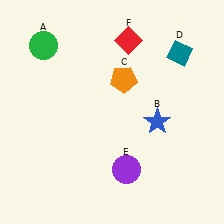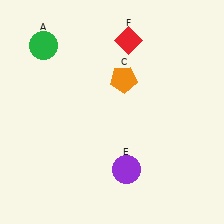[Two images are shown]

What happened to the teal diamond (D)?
The teal diamond (D) was removed in Image 2. It was in the top-right area of Image 1.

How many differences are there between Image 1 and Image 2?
There are 2 differences between the two images.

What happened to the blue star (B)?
The blue star (B) was removed in Image 2. It was in the bottom-right area of Image 1.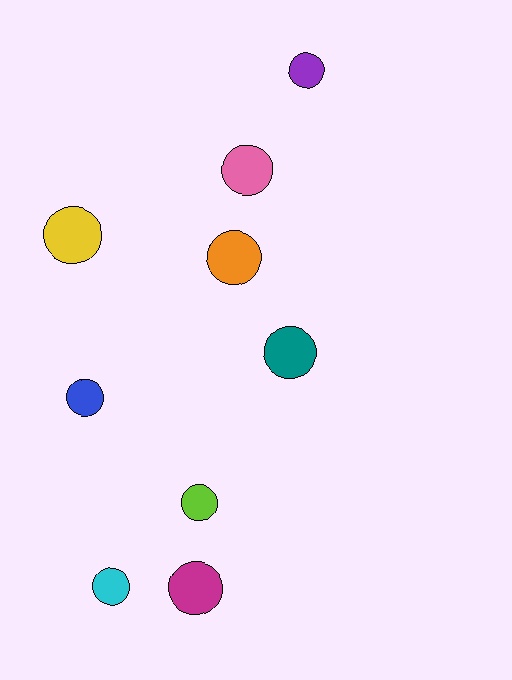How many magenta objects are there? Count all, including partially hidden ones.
There is 1 magenta object.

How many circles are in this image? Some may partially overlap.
There are 9 circles.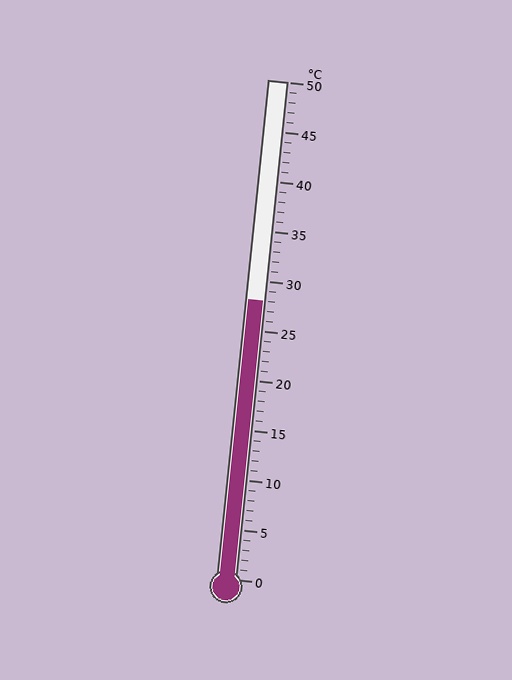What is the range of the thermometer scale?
The thermometer scale ranges from 0°C to 50°C.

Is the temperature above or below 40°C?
The temperature is below 40°C.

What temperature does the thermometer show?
The thermometer shows approximately 28°C.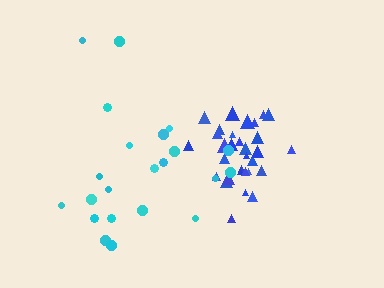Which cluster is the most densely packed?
Blue.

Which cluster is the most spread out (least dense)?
Cyan.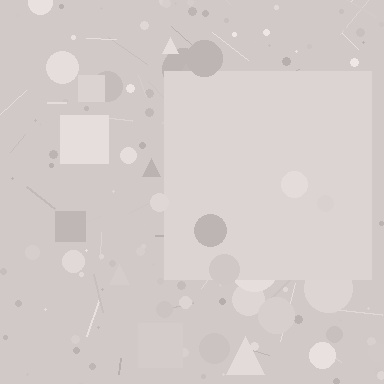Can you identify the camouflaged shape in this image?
The camouflaged shape is a square.